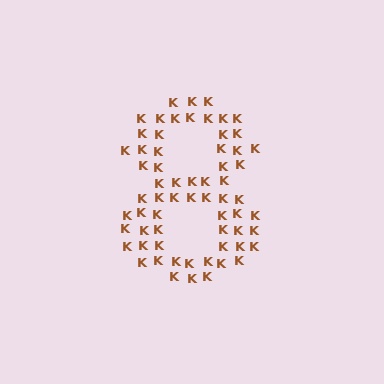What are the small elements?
The small elements are letter K's.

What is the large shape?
The large shape is the digit 8.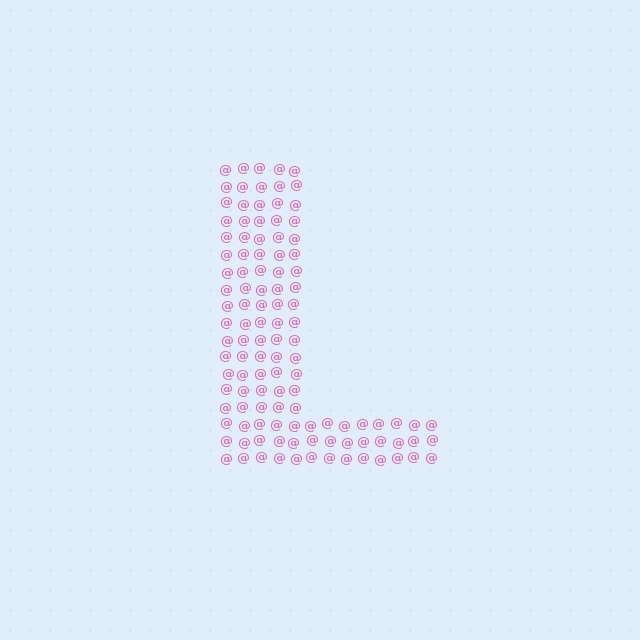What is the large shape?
The large shape is the letter L.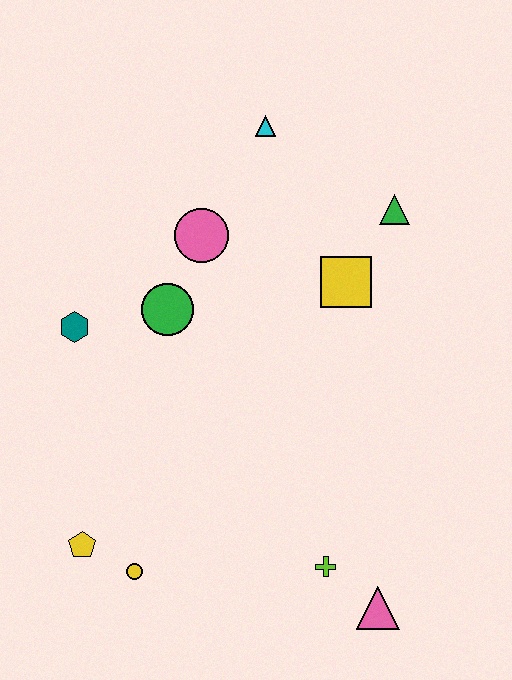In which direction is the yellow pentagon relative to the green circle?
The yellow pentagon is below the green circle.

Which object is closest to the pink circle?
The green circle is closest to the pink circle.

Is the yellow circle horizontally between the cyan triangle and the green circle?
No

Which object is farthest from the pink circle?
The pink triangle is farthest from the pink circle.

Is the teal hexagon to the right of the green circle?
No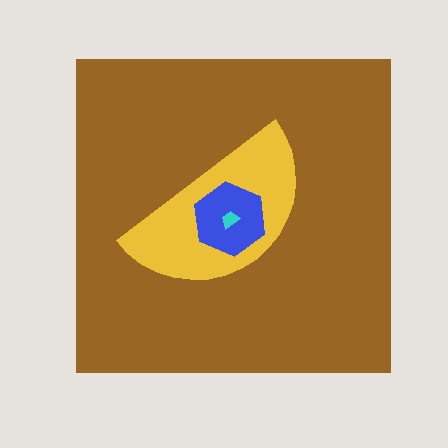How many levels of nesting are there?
4.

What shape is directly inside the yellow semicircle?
The blue hexagon.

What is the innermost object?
The cyan trapezoid.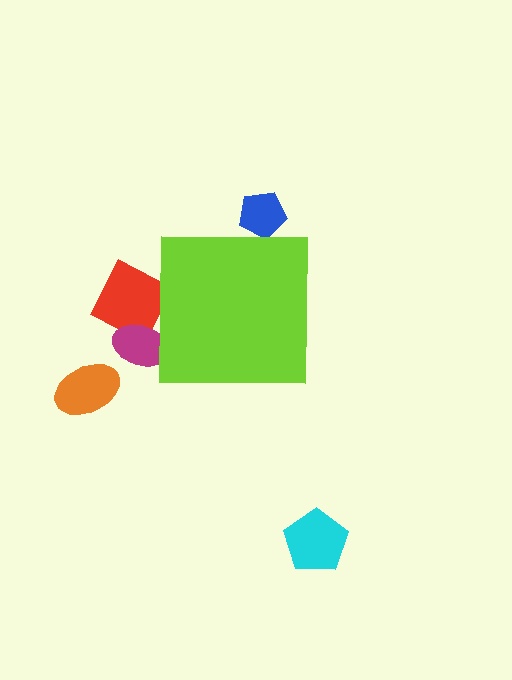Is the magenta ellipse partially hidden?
Yes, the magenta ellipse is partially hidden behind the lime square.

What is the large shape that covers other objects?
A lime square.